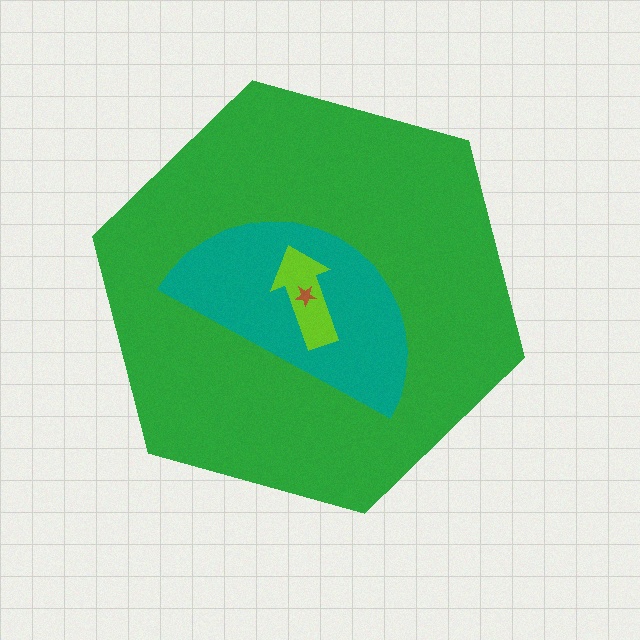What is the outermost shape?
The green hexagon.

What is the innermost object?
The brown star.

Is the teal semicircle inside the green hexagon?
Yes.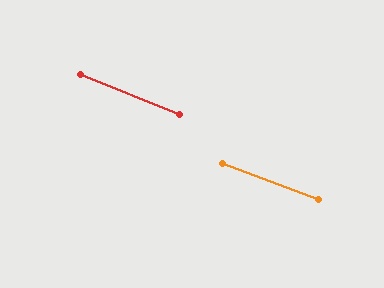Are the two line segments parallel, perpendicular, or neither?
Parallel — their directions differ by only 1.8°.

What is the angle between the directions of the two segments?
Approximately 2 degrees.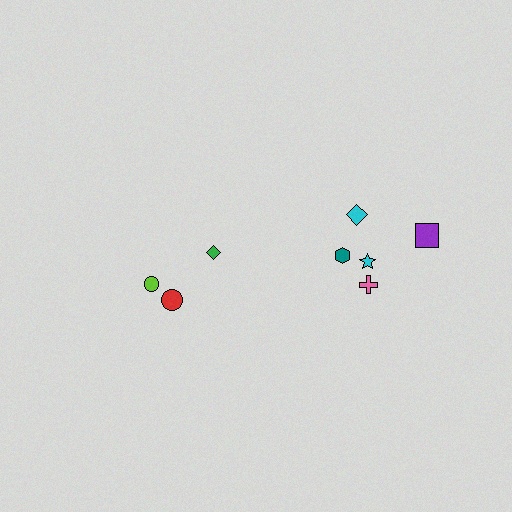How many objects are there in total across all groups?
There are 8 objects.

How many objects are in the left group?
There are 3 objects.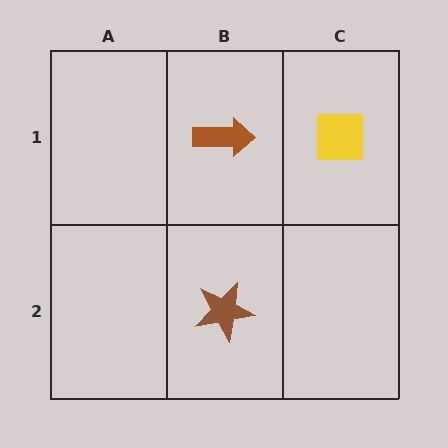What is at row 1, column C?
A yellow square.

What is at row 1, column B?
A brown arrow.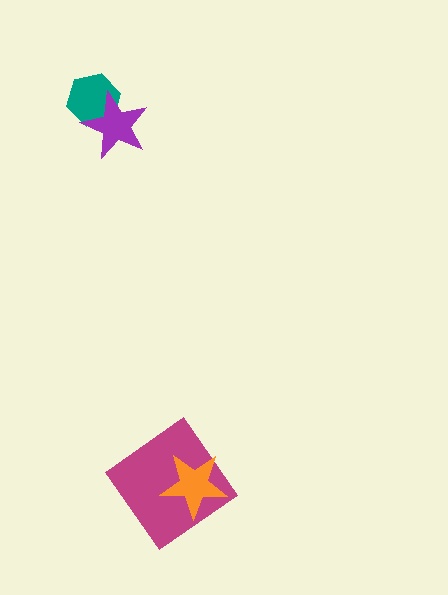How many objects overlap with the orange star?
1 object overlaps with the orange star.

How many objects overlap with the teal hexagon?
1 object overlaps with the teal hexagon.